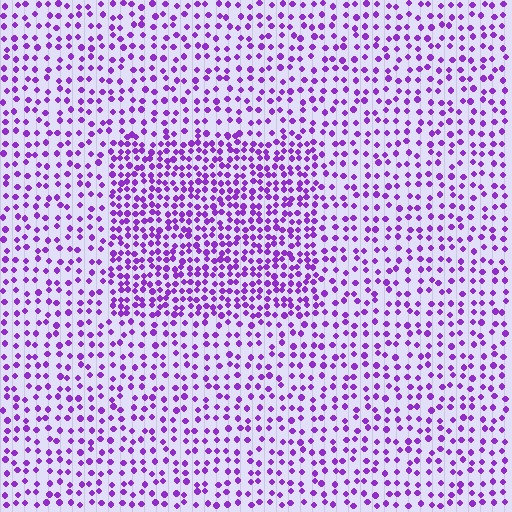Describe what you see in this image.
The image contains small purple elements arranged at two different densities. A rectangle-shaped region is visible where the elements are more densely packed than the surrounding area.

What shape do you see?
I see a rectangle.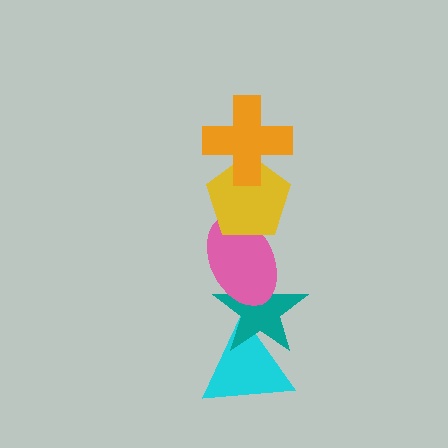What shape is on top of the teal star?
The pink ellipse is on top of the teal star.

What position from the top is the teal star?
The teal star is 4th from the top.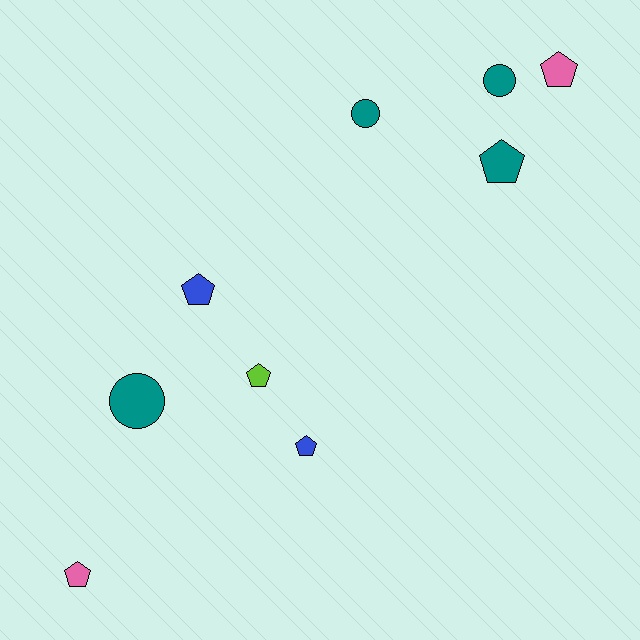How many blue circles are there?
There are no blue circles.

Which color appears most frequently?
Teal, with 4 objects.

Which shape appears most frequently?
Pentagon, with 6 objects.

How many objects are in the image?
There are 9 objects.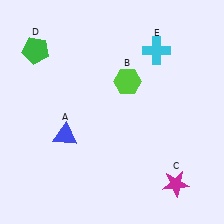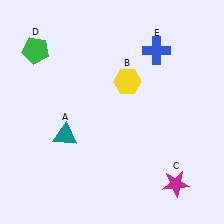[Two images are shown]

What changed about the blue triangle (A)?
In Image 1, A is blue. In Image 2, it changed to teal.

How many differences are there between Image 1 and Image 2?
There are 3 differences between the two images.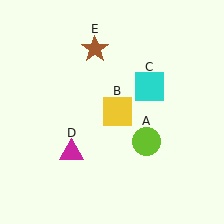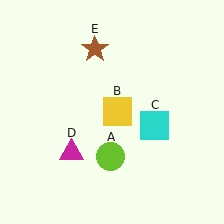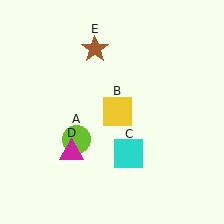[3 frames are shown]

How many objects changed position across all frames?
2 objects changed position: lime circle (object A), cyan square (object C).